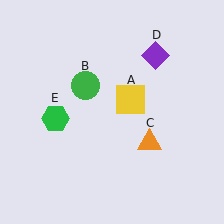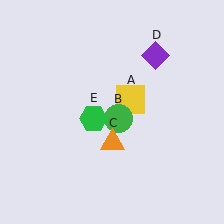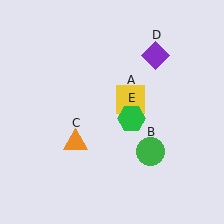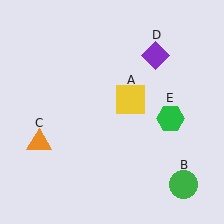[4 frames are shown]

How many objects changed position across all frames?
3 objects changed position: green circle (object B), orange triangle (object C), green hexagon (object E).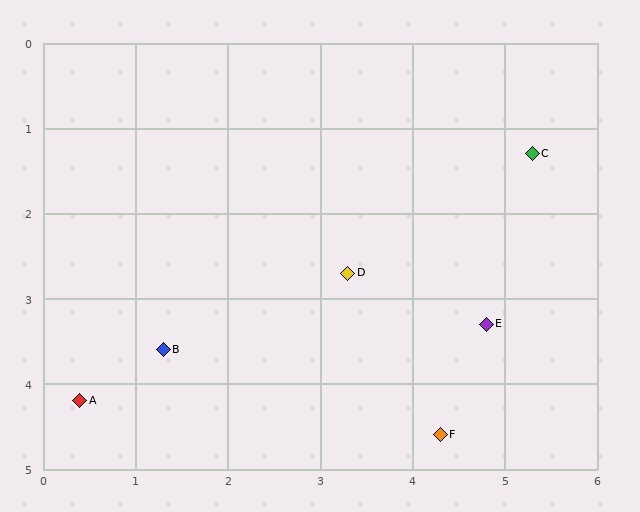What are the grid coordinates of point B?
Point B is at approximately (1.3, 3.6).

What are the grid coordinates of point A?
Point A is at approximately (0.4, 4.2).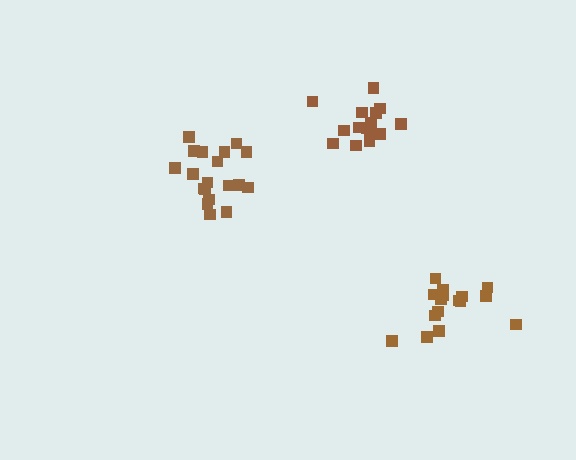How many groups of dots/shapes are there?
There are 3 groups.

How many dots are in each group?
Group 1: 15 dots, Group 2: 19 dots, Group 3: 16 dots (50 total).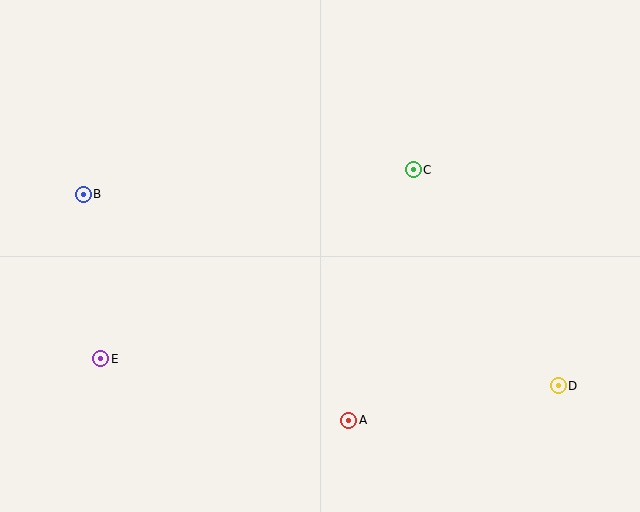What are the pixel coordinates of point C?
Point C is at (413, 170).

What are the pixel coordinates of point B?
Point B is at (83, 194).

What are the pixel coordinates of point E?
Point E is at (101, 359).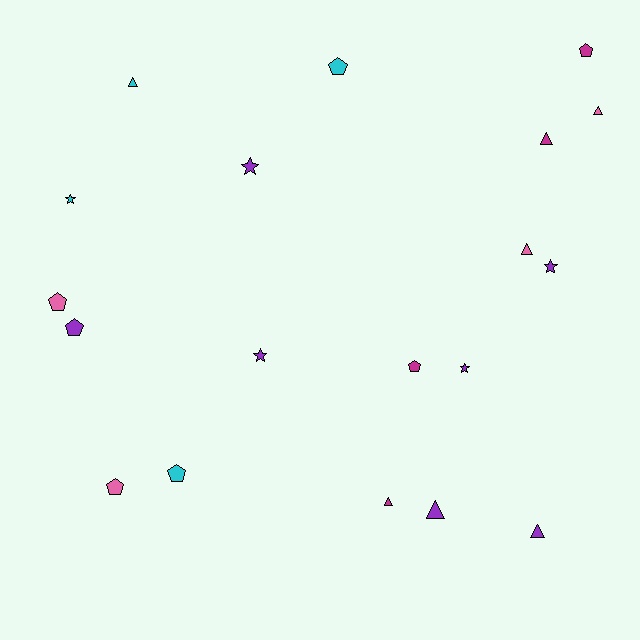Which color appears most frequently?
Purple, with 7 objects.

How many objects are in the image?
There are 19 objects.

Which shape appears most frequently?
Triangle, with 7 objects.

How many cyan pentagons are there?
There are 2 cyan pentagons.